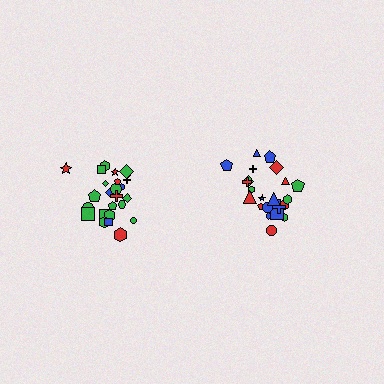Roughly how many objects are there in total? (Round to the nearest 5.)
Roughly 45 objects in total.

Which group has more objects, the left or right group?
The left group.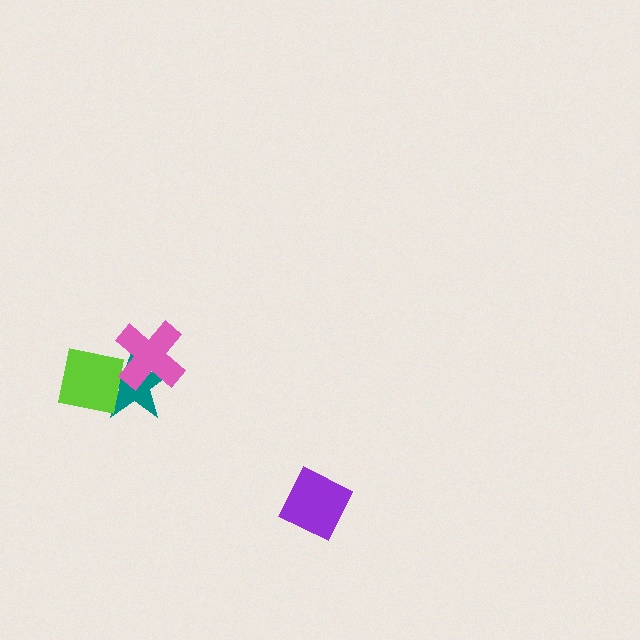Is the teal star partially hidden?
Yes, it is partially covered by another shape.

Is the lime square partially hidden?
Yes, it is partially covered by another shape.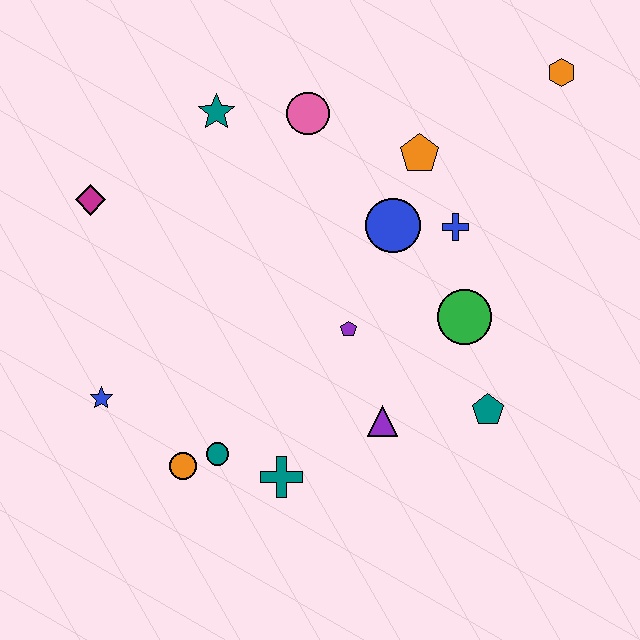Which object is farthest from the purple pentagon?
The orange hexagon is farthest from the purple pentagon.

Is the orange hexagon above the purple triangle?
Yes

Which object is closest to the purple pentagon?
The purple triangle is closest to the purple pentagon.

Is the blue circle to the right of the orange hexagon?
No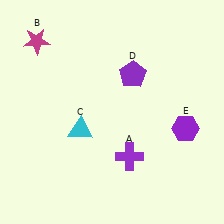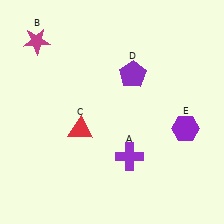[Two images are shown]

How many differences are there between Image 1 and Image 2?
There is 1 difference between the two images.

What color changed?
The triangle (C) changed from cyan in Image 1 to red in Image 2.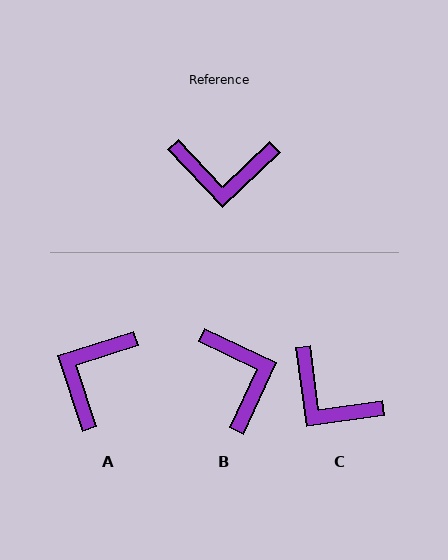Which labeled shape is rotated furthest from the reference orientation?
A, about 115 degrees away.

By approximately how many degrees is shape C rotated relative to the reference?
Approximately 35 degrees clockwise.